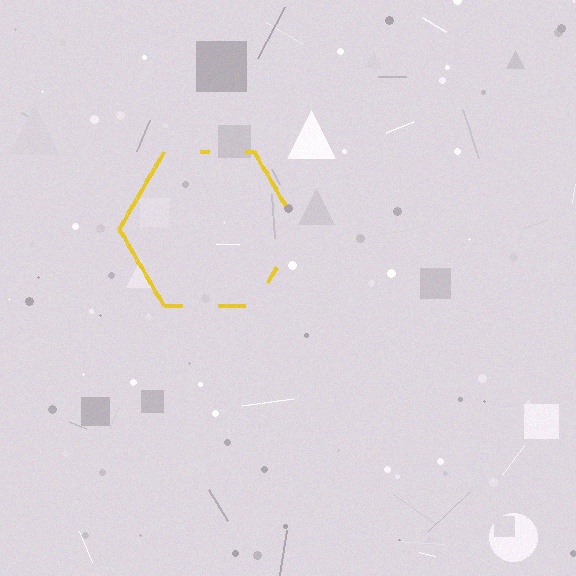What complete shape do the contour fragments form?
The contour fragments form a hexagon.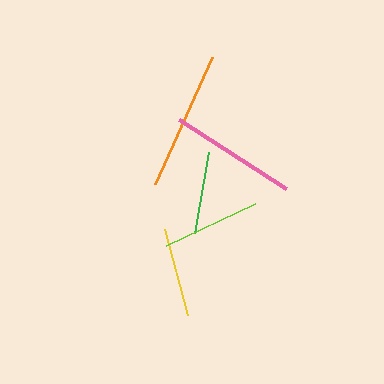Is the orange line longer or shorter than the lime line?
The orange line is longer than the lime line.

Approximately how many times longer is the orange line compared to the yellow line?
The orange line is approximately 1.6 times the length of the yellow line.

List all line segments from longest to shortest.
From longest to shortest: orange, pink, lime, yellow, green.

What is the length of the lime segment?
The lime segment is approximately 99 pixels long.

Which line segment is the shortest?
The green line is the shortest at approximately 83 pixels.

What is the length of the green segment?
The green segment is approximately 83 pixels long.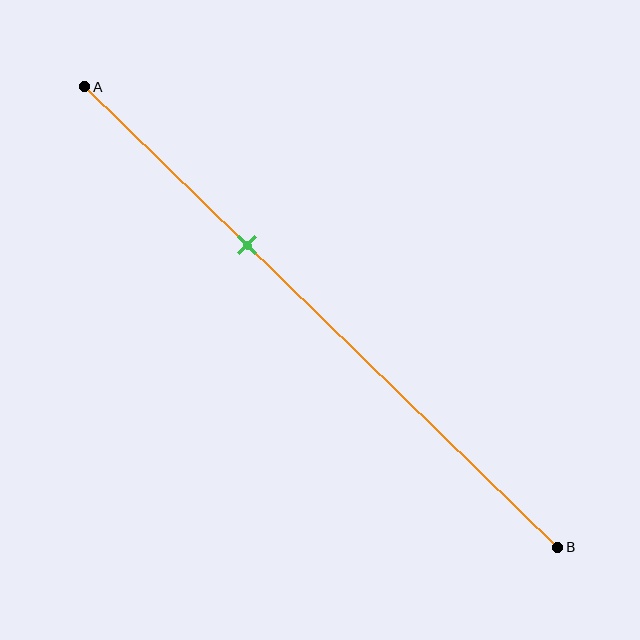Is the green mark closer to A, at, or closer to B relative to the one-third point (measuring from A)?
The green mark is approximately at the one-third point of segment AB.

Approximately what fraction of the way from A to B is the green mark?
The green mark is approximately 35% of the way from A to B.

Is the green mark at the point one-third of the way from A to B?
Yes, the mark is approximately at the one-third point.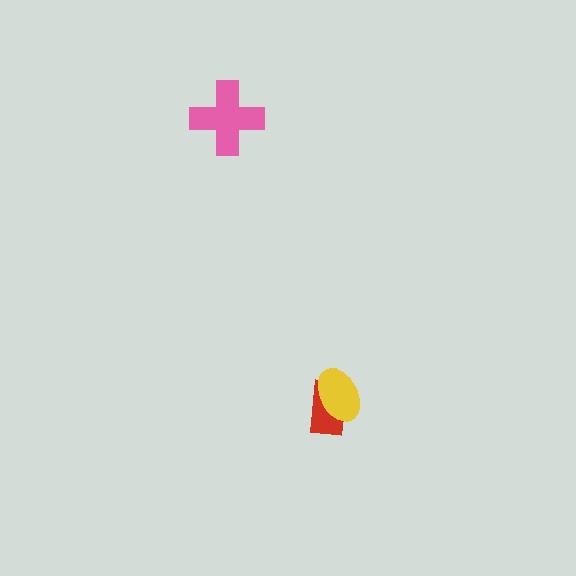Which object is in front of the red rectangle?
The yellow ellipse is in front of the red rectangle.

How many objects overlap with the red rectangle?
1 object overlaps with the red rectangle.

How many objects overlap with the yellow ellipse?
1 object overlaps with the yellow ellipse.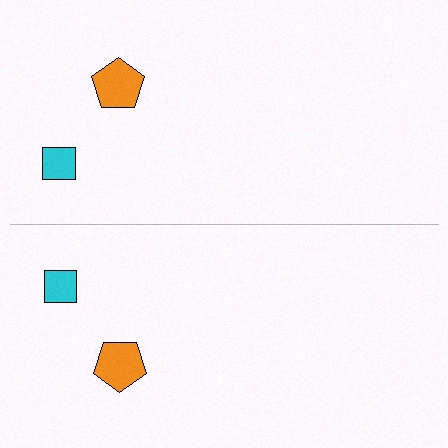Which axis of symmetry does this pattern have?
The pattern has a horizontal axis of symmetry running through the center of the image.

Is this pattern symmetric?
Yes, this pattern has bilateral (reflection) symmetry.